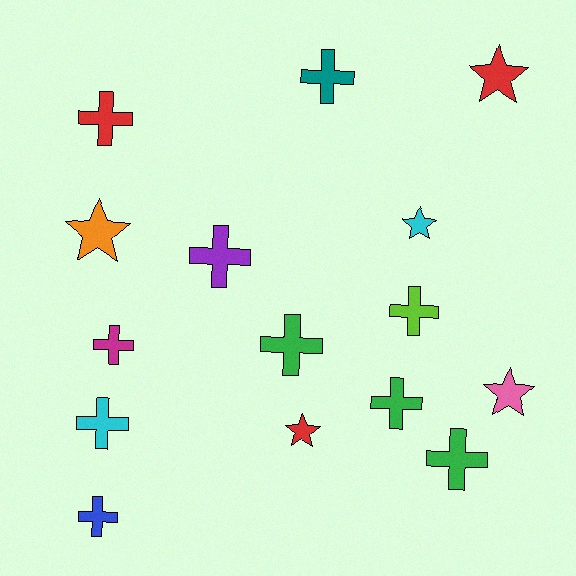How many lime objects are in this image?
There is 1 lime object.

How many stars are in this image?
There are 5 stars.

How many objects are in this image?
There are 15 objects.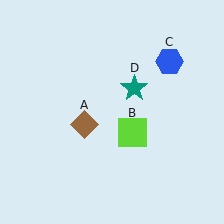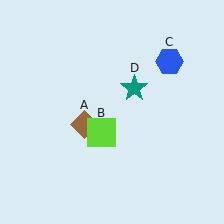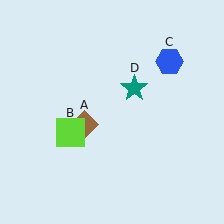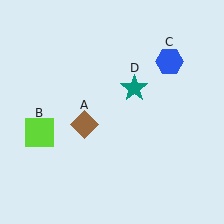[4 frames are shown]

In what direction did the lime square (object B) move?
The lime square (object B) moved left.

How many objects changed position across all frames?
1 object changed position: lime square (object B).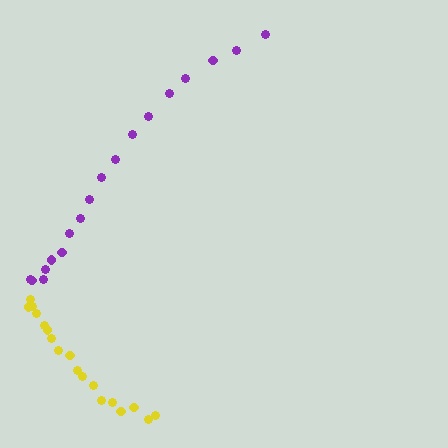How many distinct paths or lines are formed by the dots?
There are 2 distinct paths.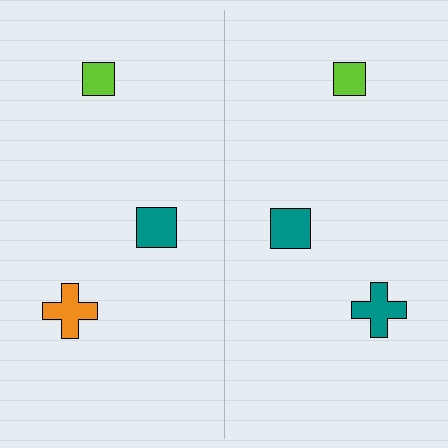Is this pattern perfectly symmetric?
No, the pattern is not perfectly symmetric. The teal cross on the right side breaks the symmetry — its mirror counterpart is orange.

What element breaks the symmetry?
The teal cross on the right side breaks the symmetry — its mirror counterpart is orange.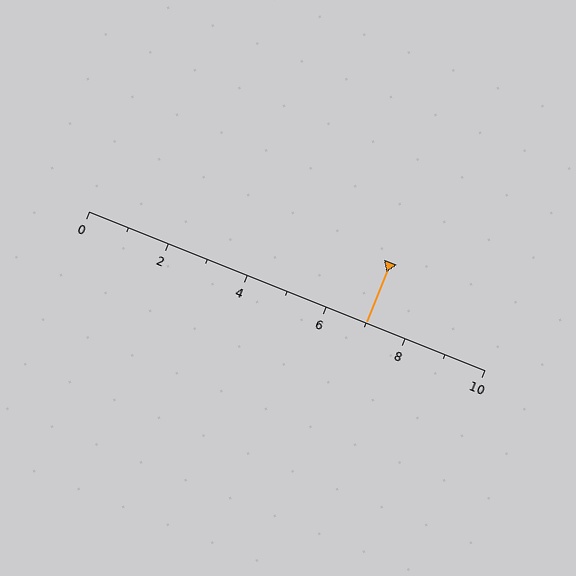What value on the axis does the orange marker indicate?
The marker indicates approximately 7.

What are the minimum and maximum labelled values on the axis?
The axis runs from 0 to 10.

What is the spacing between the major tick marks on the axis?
The major ticks are spaced 2 apart.